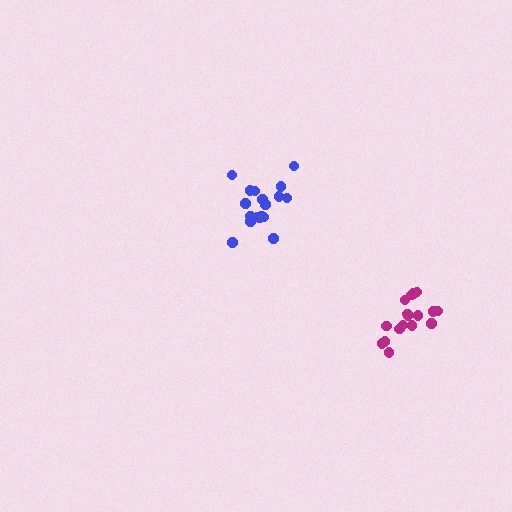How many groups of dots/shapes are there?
There are 2 groups.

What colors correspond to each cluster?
The clusters are colored: magenta, blue.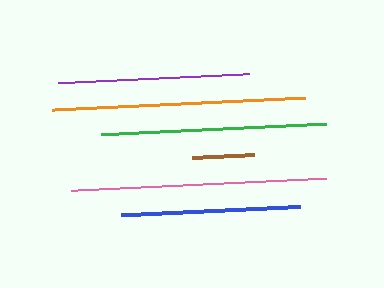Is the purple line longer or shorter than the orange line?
The orange line is longer than the purple line.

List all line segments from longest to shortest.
From longest to shortest: pink, orange, green, purple, blue, brown.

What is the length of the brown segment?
The brown segment is approximately 62 pixels long.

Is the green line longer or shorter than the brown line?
The green line is longer than the brown line.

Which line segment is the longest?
The pink line is the longest at approximately 255 pixels.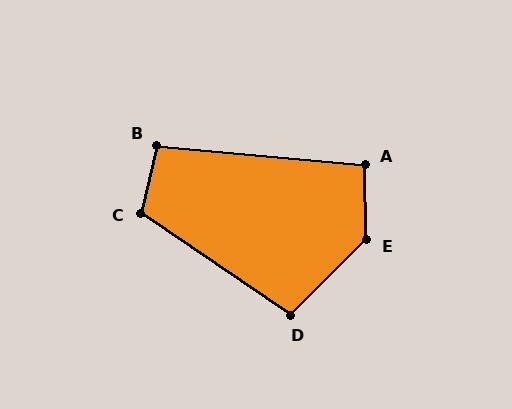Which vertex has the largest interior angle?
E, at approximately 134 degrees.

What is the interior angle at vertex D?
Approximately 101 degrees (obtuse).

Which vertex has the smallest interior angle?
A, at approximately 96 degrees.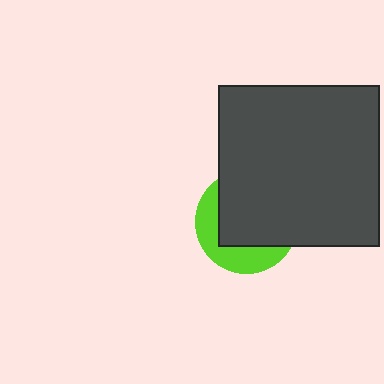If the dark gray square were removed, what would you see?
You would see the complete lime circle.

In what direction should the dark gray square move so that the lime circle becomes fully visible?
The dark gray square should move toward the upper-right. That is the shortest direction to clear the overlap and leave the lime circle fully visible.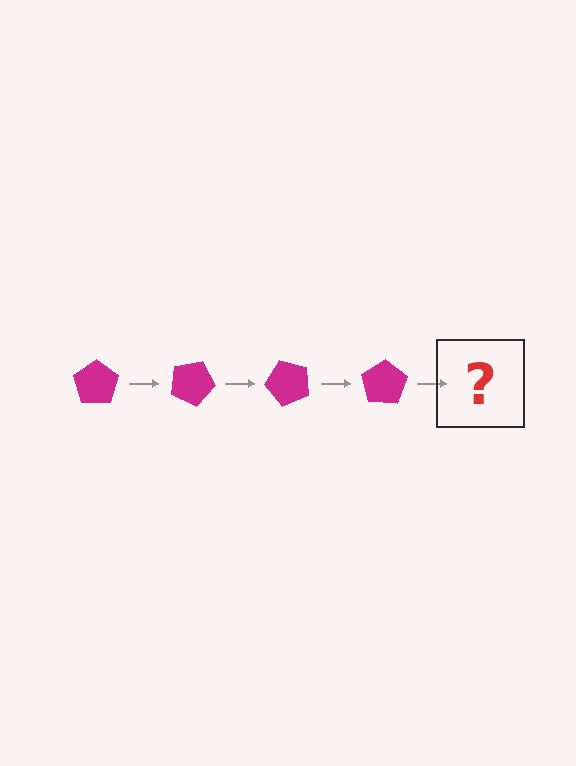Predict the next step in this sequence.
The next step is a magenta pentagon rotated 100 degrees.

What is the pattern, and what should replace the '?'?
The pattern is that the pentagon rotates 25 degrees each step. The '?' should be a magenta pentagon rotated 100 degrees.